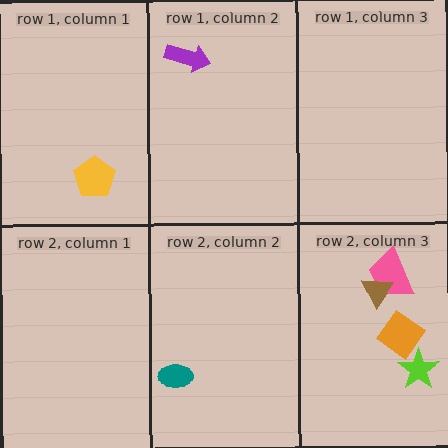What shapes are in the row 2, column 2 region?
The teal ellipse.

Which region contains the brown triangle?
The row 2, column 3 region.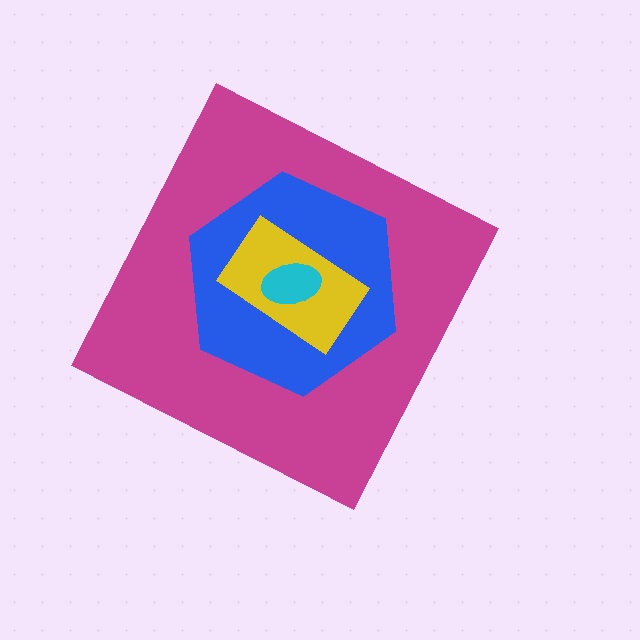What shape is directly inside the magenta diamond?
The blue hexagon.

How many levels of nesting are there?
4.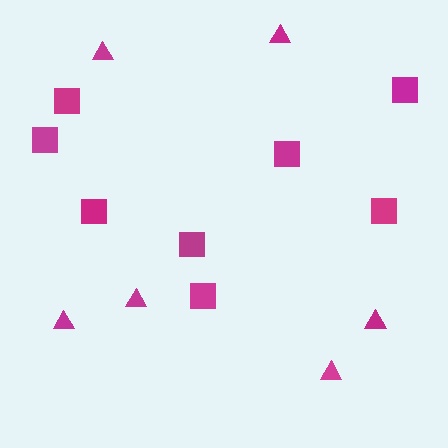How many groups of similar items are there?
There are 2 groups: one group of squares (8) and one group of triangles (6).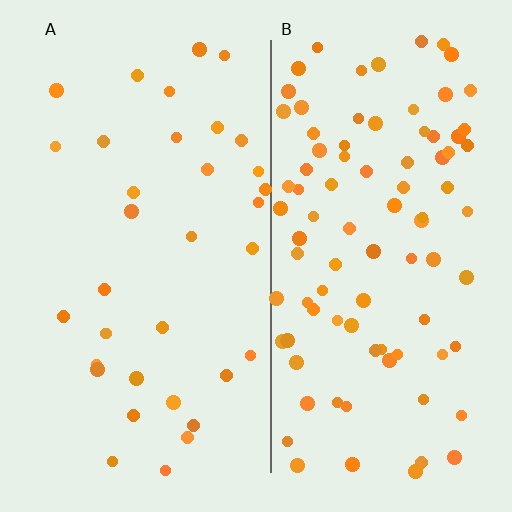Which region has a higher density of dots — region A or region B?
B (the right).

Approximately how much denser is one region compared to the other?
Approximately 2.6× — region B over region A.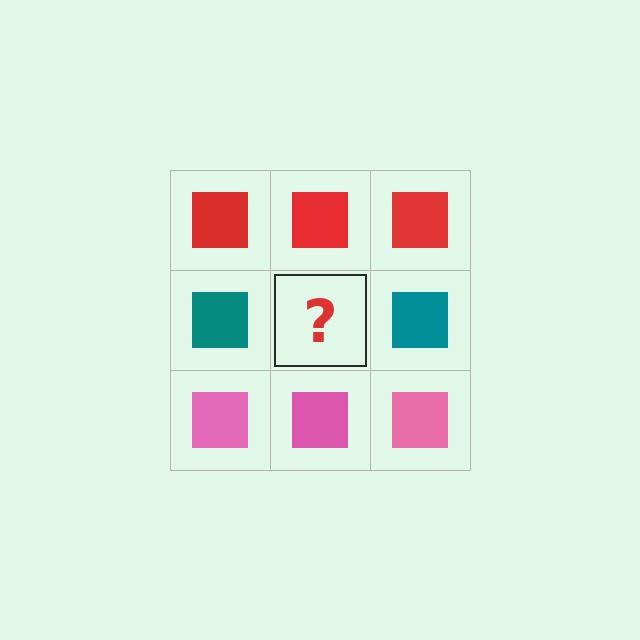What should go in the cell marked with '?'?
The missing cell should contain a teal square.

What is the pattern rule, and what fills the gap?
The rule is that each row has a consistent color. The gap should be filled with a teal square.